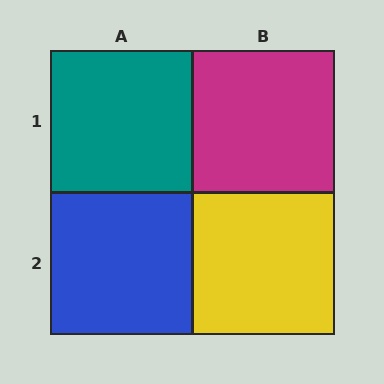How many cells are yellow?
1 cell is yellow.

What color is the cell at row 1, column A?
Teal.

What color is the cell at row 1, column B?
Magenta.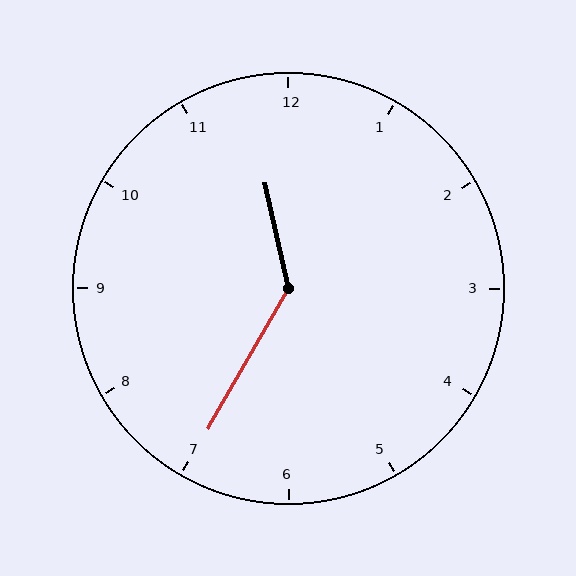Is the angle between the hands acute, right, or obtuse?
It is obtuse.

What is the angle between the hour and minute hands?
Approximately 138 degrees.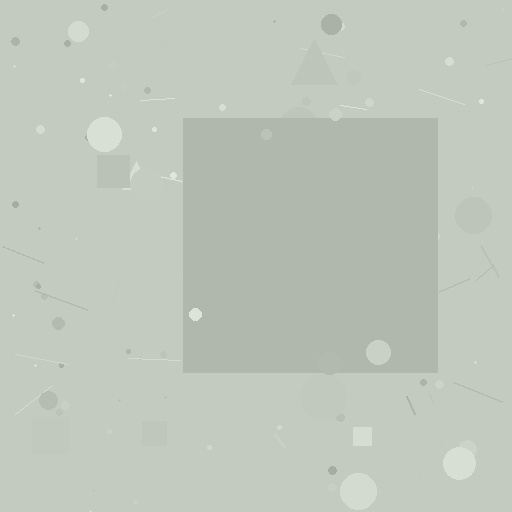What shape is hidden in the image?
A square is hidden in the image.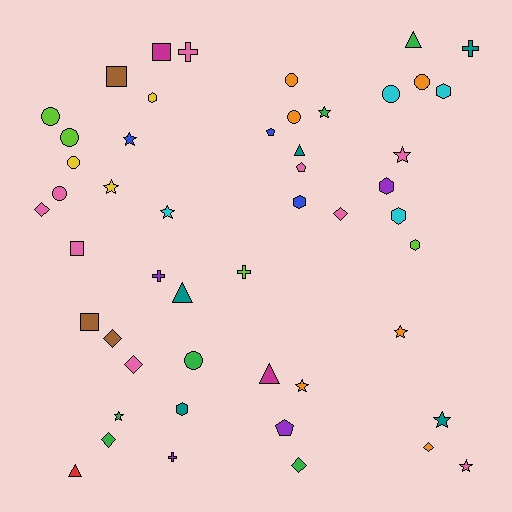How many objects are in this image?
There are 50 objects.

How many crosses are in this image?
There are 5 crosses.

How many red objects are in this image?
There is 1 red object.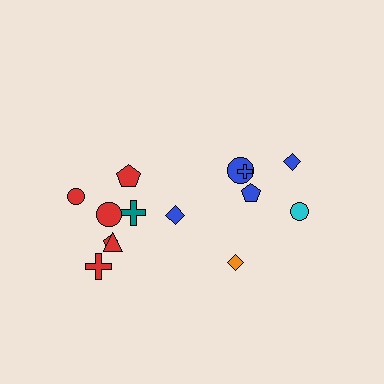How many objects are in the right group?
There are 6 objects.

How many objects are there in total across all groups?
There are 14 objects.